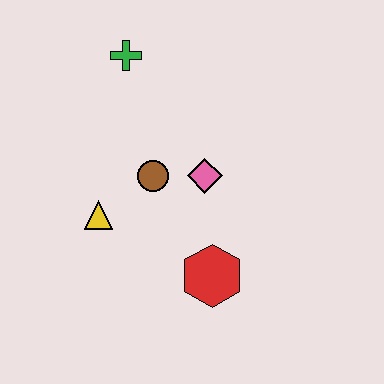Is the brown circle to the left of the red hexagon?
Yes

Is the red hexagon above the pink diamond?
No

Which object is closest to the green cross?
The brown circle is closest to the green cross.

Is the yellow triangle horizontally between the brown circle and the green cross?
No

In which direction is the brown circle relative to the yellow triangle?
The brown circle is to the right of the yellow triangle.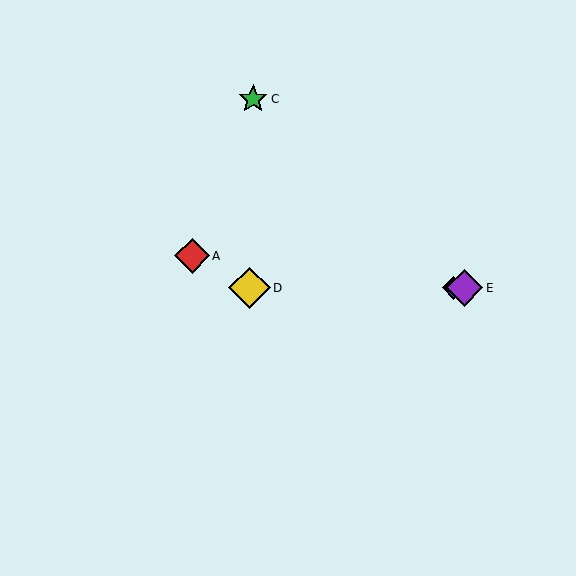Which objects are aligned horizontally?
Objects B, D, E are aligned horizontally.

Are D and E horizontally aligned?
Yes, both are at y≈288.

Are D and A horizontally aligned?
No, D is at y≈288 and A is at y≈256.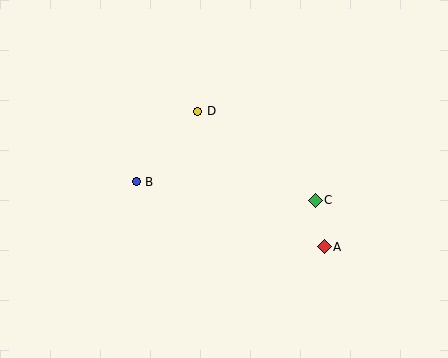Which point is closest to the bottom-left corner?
Point B is closest to the bottom-left corner.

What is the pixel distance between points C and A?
The distance between C and A is 48 pixels.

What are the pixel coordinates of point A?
Point A is at (324, 247).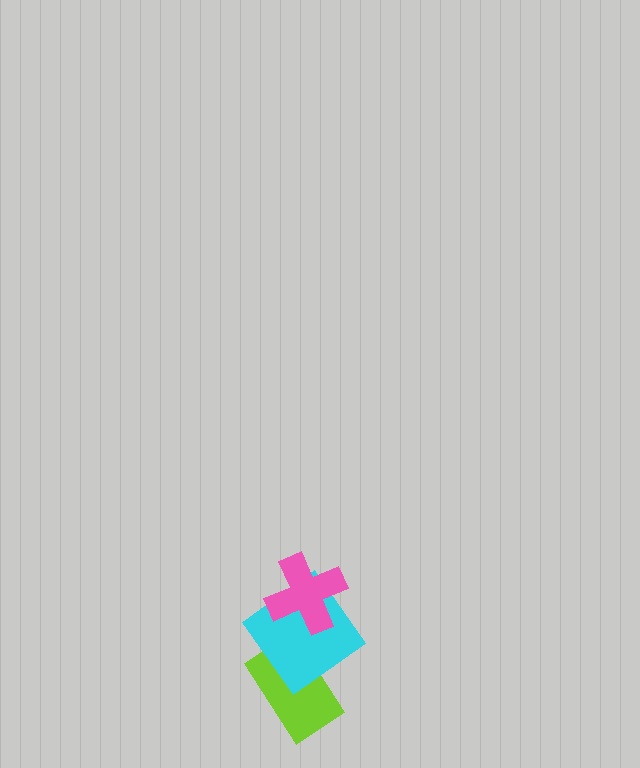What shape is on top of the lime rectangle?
The cyan diamond is on top of the lime rectangle.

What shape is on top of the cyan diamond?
The pink cross is on top of the cyan diamond.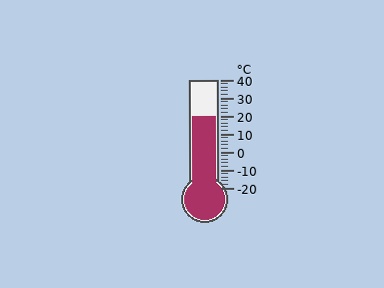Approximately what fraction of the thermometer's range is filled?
The thermometer is filled to approximately 65% of its range.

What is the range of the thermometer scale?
The thermometer scale ranges from -20°C to 40°C.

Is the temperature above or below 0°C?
The temperature is above 0°C.